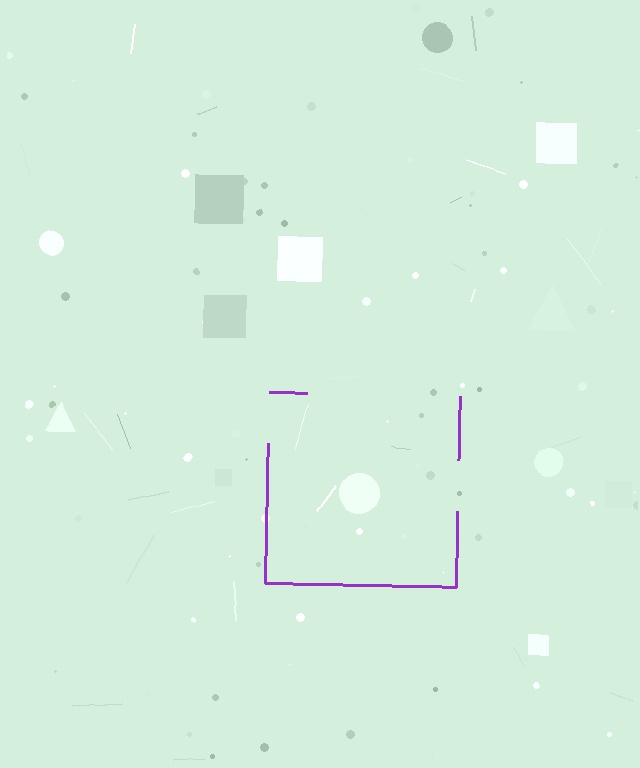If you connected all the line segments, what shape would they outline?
They would outline a square.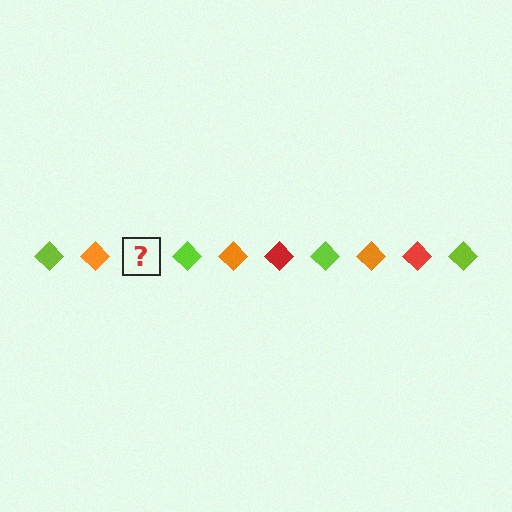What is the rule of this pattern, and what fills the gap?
The rule is that the pattern cycles through lime, orange, red diamonds. The gap should be filled with a red diamond.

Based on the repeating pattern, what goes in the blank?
The blank should be a red diamond.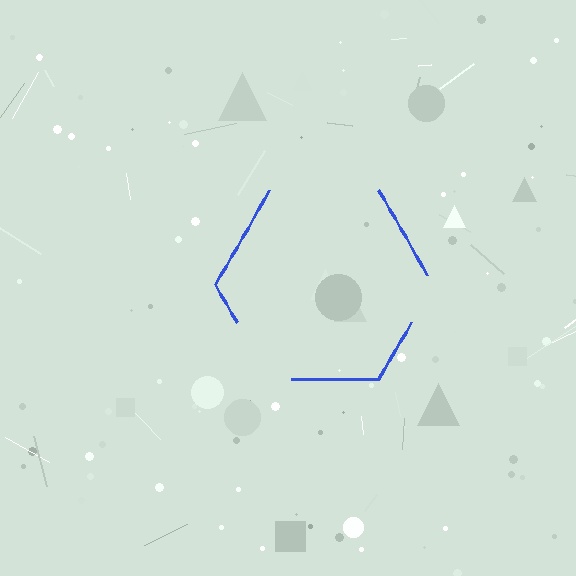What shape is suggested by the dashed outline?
The dashed outline suggests a hexagon.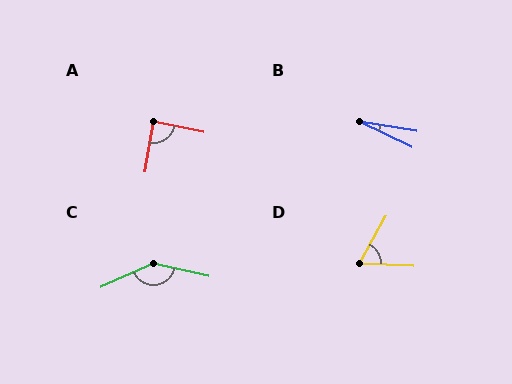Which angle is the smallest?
B, at approximately 16 degrees.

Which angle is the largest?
C, at approximately 143 degrees.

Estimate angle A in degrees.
Approximately 88 degrees.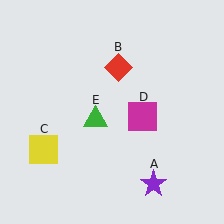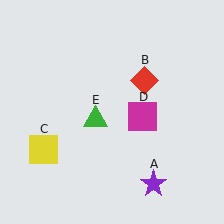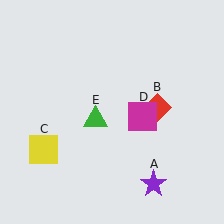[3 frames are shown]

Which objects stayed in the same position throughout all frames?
Purple star (object A) and yellow square (object C) and magenta square (object D) and green triangle (object E) remained stationary.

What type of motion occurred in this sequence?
The red diamond (object B) rotated clockwise around the center of the scene.